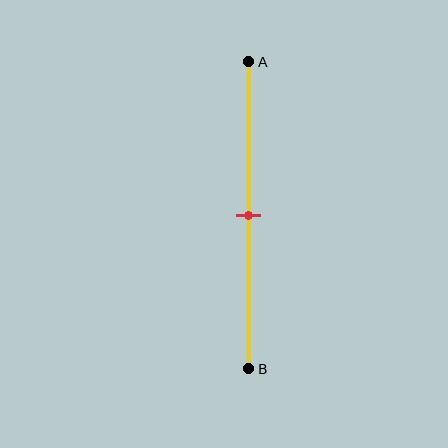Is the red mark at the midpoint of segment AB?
Yes, the mark is approximately at the midpoint.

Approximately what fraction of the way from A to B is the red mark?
The red mark is approximately 50% of the way from A to B.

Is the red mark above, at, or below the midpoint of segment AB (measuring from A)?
The red mark is approximately at the midpoint of segment AB.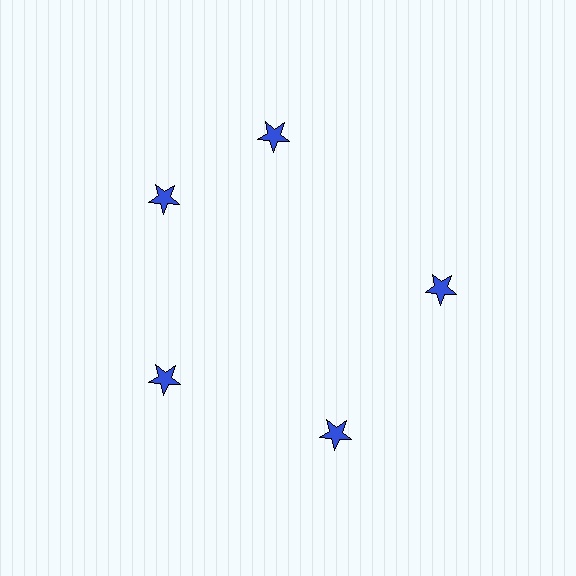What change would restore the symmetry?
The symmetry would be restored by rotating it back into even spacing with its neighbors so that all 5 stars sit at equal angles and equal distance from the center.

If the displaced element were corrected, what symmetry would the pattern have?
It would have 5-fold rotational symmetry — the pattern would map onto itself every 72 degrees.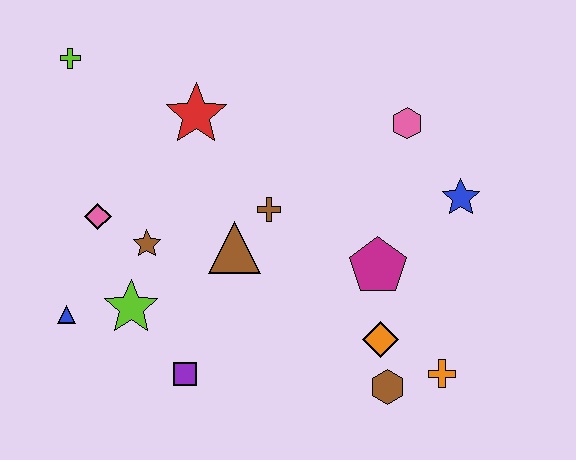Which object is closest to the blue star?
The pink hexagon is closest to the blue star.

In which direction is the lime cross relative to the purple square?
The lime cross is above the purple square.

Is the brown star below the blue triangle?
No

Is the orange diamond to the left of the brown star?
No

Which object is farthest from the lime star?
The blue star is farthest from the lime star.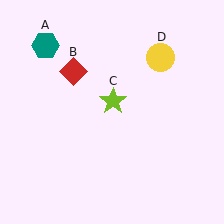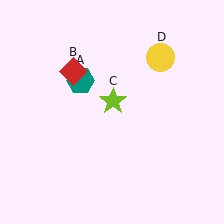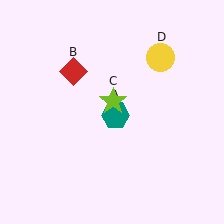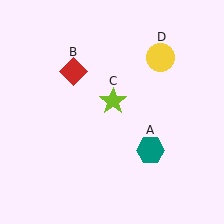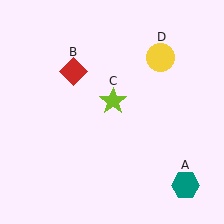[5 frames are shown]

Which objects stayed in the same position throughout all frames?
Red diamond (object B) and lime star (object C) and yellow circle (object D) remained stationary.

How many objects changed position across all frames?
1 object changed position: teal hexagon (object A).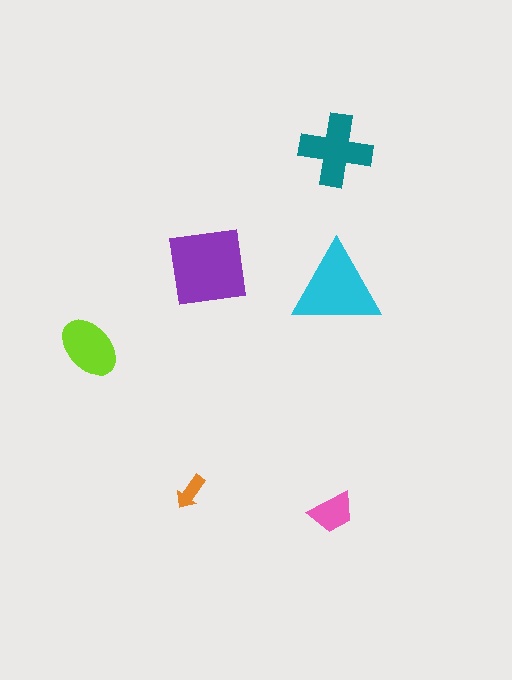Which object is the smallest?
The orange arrow.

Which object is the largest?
The purple square.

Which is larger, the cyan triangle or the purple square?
The purple square.